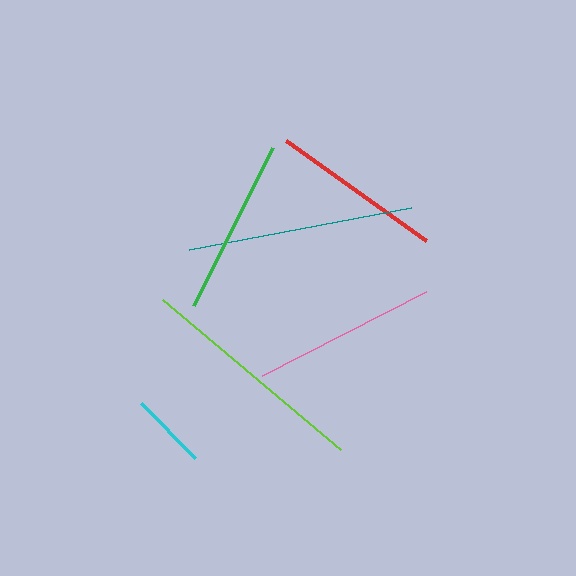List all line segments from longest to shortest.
From longest to shortest: lime, teal, pink, green, red, cyan.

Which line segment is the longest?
The lime line is the longest at approximately 233 pixels.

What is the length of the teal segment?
The teal segment is approximately 225 pixels long.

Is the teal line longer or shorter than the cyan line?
The teal line is longer than the cyan line.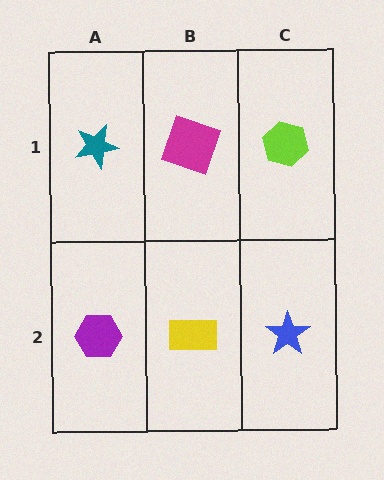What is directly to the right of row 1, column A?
A magenta square.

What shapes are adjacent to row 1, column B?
A yellow rectangle (row 2, column B), a teal star (row 1, column A), a lime hexagon (row 1, column C).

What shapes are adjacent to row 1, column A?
A purple hexagon (row 2, column A), a magenta square (row 1, column B).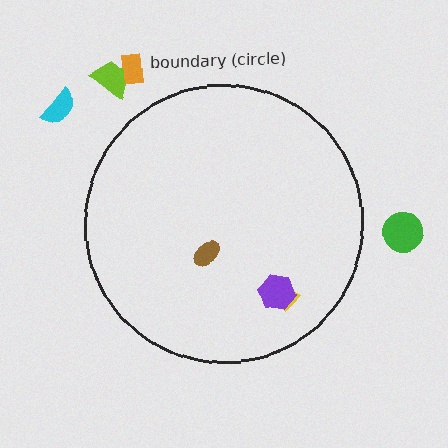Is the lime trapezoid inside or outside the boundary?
Outside.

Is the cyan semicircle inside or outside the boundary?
Outside.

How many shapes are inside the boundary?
3 inside, 4 outside.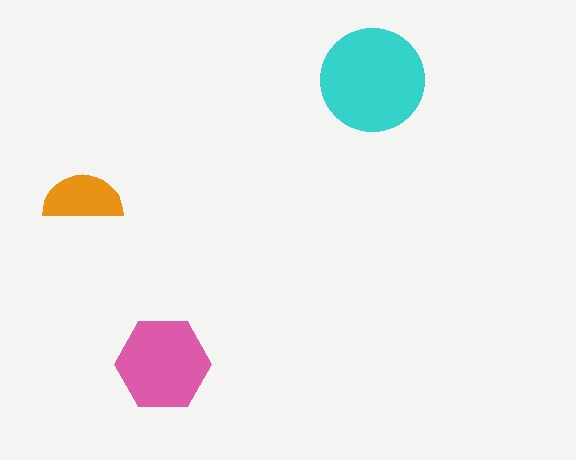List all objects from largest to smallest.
The cyan circle, the pink hexagon, the orange semicircle.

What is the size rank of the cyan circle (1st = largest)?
1st.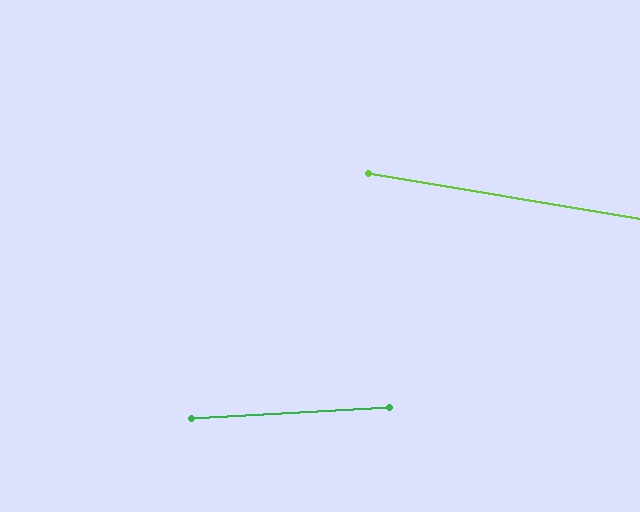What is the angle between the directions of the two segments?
Approximately 12 degrees.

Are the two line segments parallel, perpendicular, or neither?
Neither parallel nor perpendicular — they differ by about 12°.